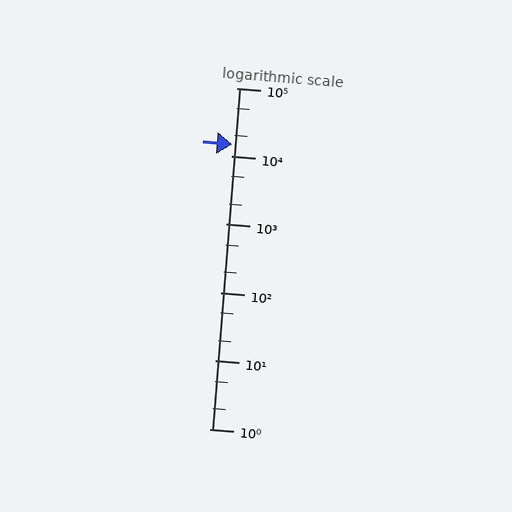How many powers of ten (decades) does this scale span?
The scale spans 5 decades, from 1 to 100000.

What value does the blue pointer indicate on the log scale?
The pointer indicates approximately 15000.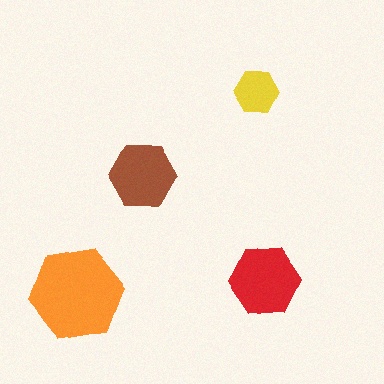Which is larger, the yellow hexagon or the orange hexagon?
The orange one.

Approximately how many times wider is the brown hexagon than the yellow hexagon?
About 1.5 times wider.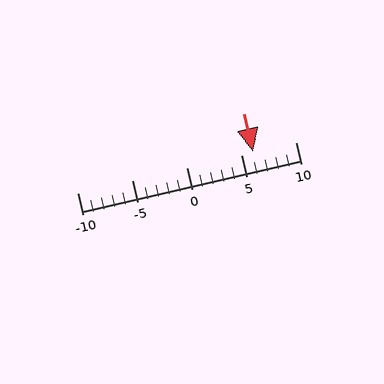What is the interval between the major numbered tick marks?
The major tick marks are spaced 5 units apart.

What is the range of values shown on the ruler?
The ruler shows values from -10 to 10.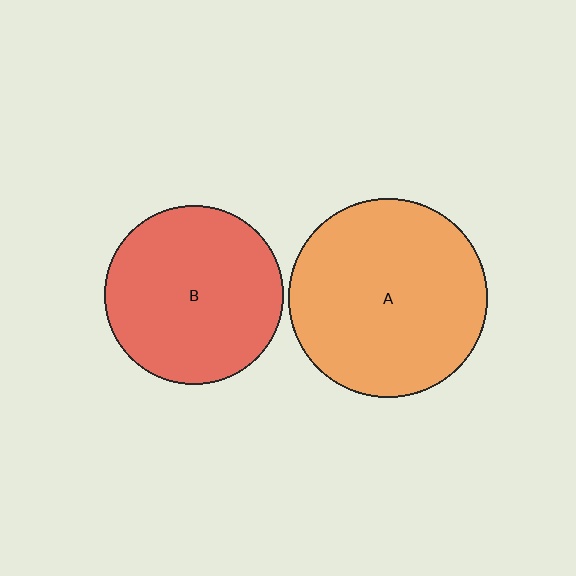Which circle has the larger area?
Circle A (orange).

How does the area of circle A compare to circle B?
Approximately 1.2 times.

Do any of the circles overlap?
No, none of the circles overlap.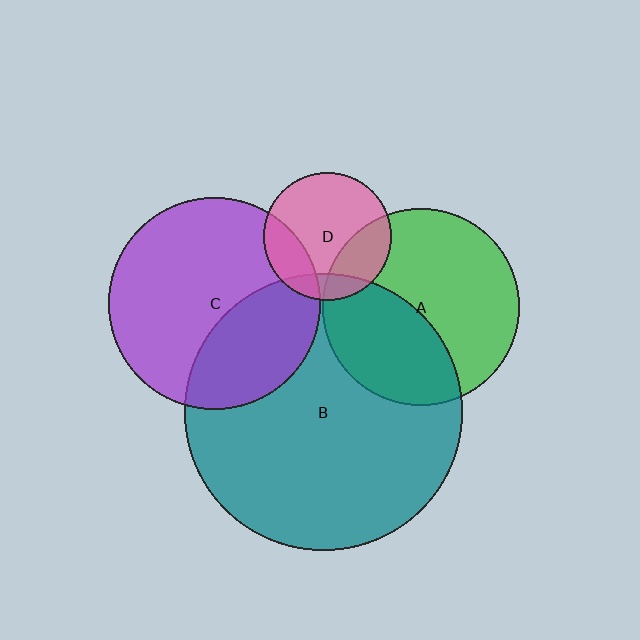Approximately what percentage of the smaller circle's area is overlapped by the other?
Approximately 40%.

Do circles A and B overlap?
Yes.